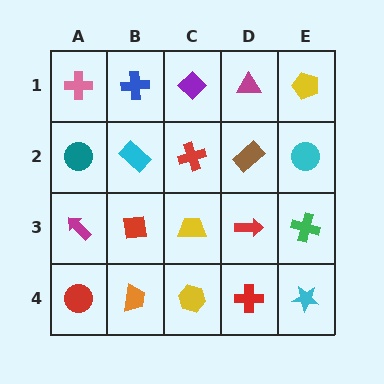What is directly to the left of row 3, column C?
A red square.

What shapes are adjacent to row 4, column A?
A magenta arrow (row 3, column A), an orange trapezoid (row 4, column B).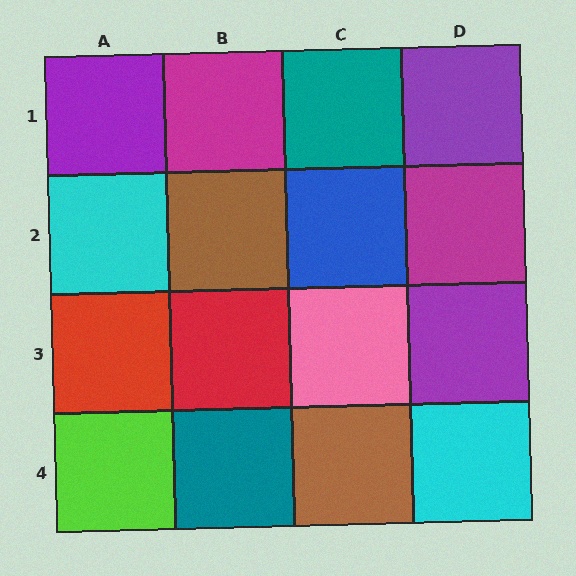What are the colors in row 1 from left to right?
Purple, magenta, teal, purple.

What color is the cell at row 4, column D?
Cyan.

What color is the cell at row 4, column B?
Teal.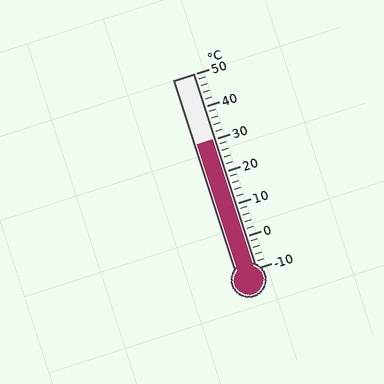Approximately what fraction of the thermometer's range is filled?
The thermometer is filled to approximately 65% of its range.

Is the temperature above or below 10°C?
The temperature is above 10°C.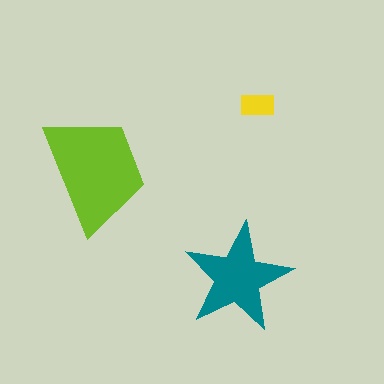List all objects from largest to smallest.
The lime trapezoid, the teal star, the yellow rectangle.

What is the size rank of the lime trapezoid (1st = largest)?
1st.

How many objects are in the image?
There are 3 objects in the image.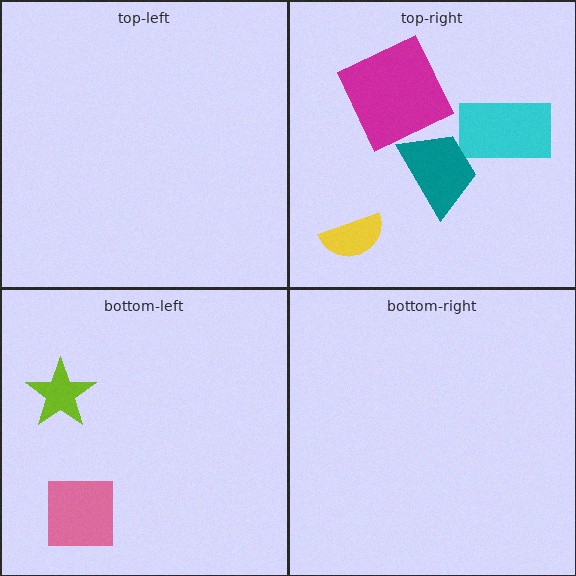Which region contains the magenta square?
The top-right region.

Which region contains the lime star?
The bottom-left region.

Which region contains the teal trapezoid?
The top-right region.